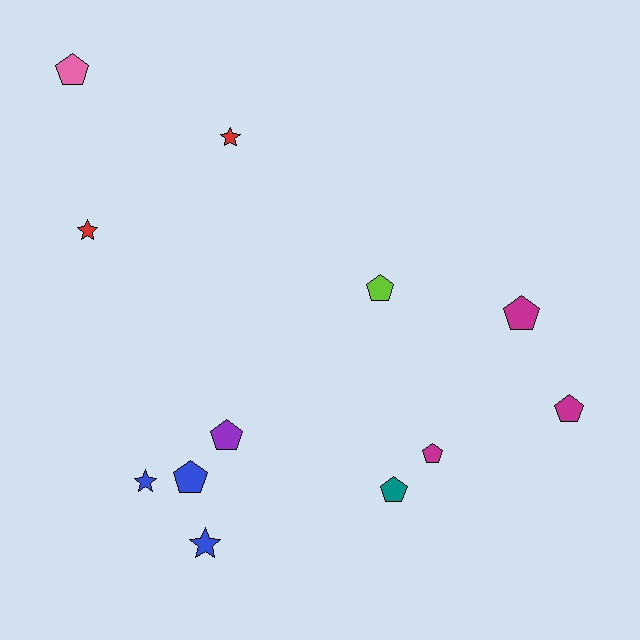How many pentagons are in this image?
There are 8 pentagons.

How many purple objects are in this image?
There is 1 purple object.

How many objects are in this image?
There are 12 objects.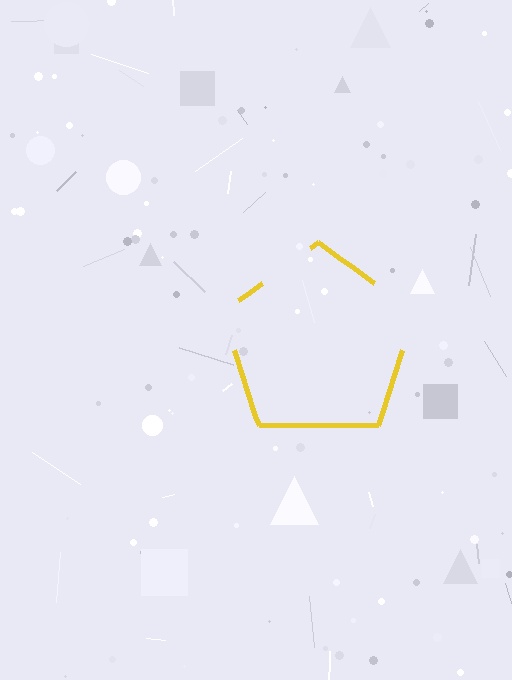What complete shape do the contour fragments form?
The contour fragments form a pentagon.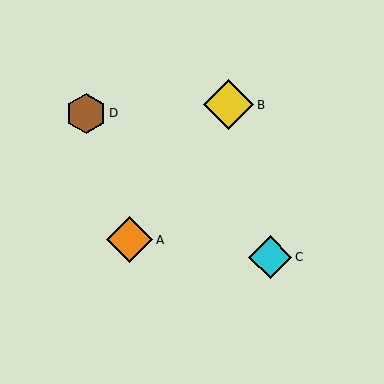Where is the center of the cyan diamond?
The center of the cyan diamond is at (270, 257).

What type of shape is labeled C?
Shape C is a cyan diamond.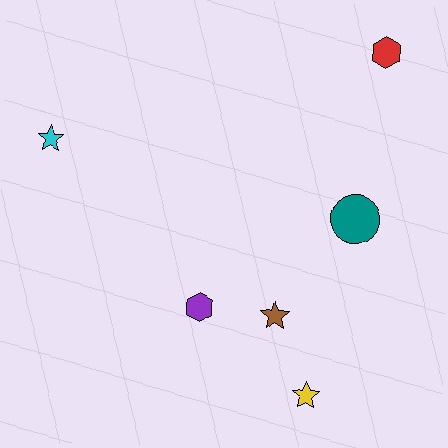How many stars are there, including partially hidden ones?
There are 3 stars.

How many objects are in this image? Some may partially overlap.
There are 6 objects.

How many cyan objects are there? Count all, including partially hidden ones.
There is 1 cyan object.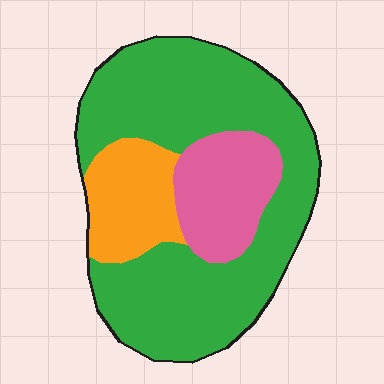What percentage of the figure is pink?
Pink takes up between a sixth and a third of the figure.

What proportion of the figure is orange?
Orange takes up about one sixth (1/6) of the figure.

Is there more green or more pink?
Green.